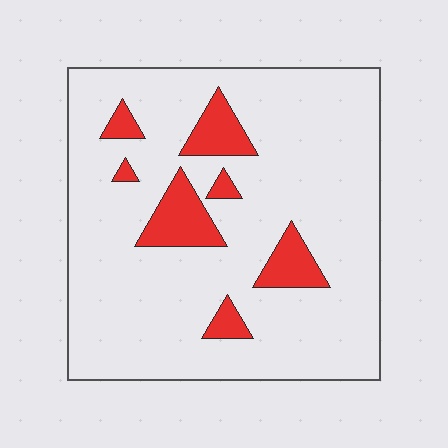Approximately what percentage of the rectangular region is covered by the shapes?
Approximately 15%.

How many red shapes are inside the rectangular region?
7.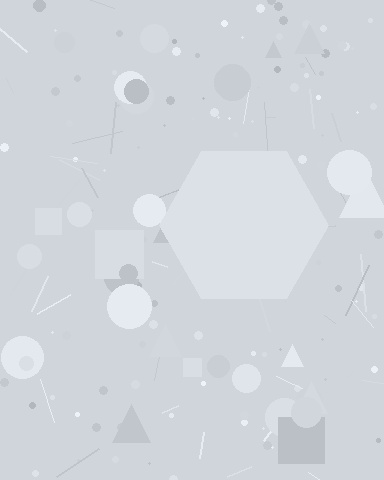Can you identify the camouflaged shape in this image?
The camouflaged shape is a hexagon.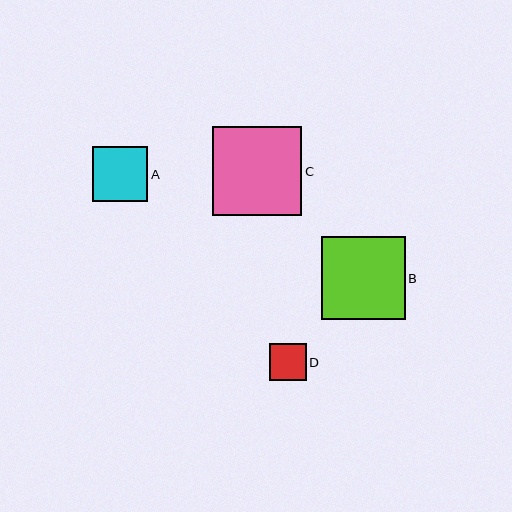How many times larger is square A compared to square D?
Square A is approximately 1.5 times the size of square D.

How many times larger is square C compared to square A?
Square C is approximately 1.6 times the size of square A.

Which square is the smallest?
Square D is the smallest with a size of approximately 37 pixels.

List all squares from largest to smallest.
From largest to smallest: C, B, A, D.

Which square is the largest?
Square C is the largest with a size of approximately 89 pixels.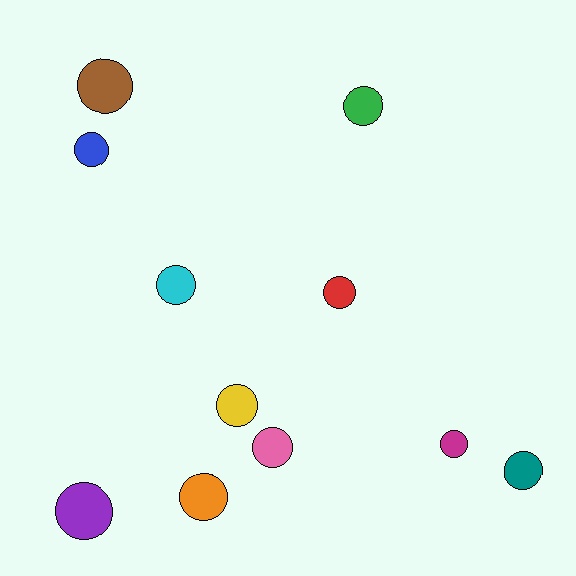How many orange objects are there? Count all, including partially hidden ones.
There is 1 orange object.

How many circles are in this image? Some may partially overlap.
There are 11 circles.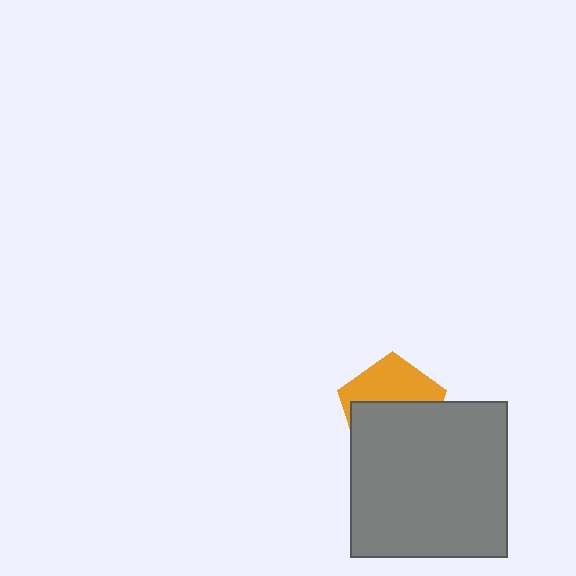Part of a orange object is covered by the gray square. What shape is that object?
It is a pentagon.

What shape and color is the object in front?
The object in front is a gray square.